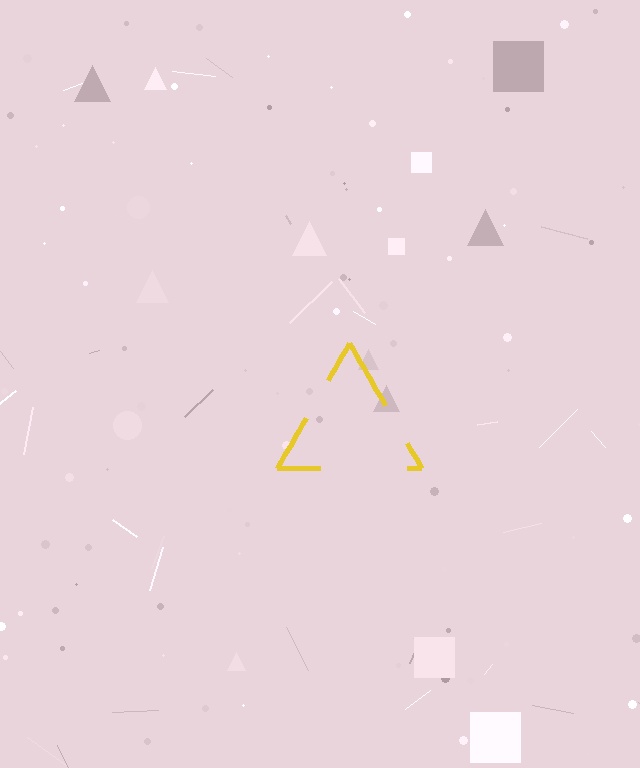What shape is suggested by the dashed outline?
The dashed outline suggests a triangle.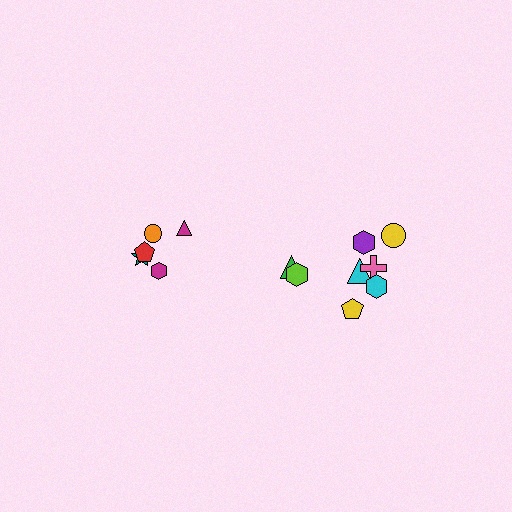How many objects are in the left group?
There are 5 objects.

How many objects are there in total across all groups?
There are 13 objects.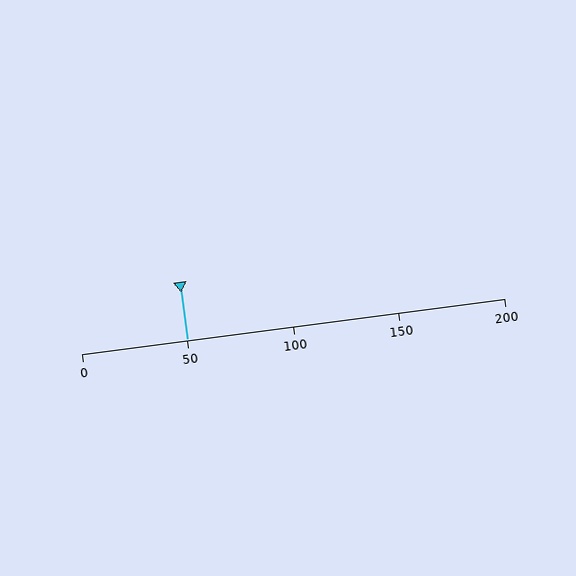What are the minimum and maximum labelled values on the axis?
The axis runs from 0 to 200.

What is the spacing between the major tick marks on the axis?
The major ticks are spaced 50 apart.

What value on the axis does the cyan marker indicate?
The marker indicates approximately 50.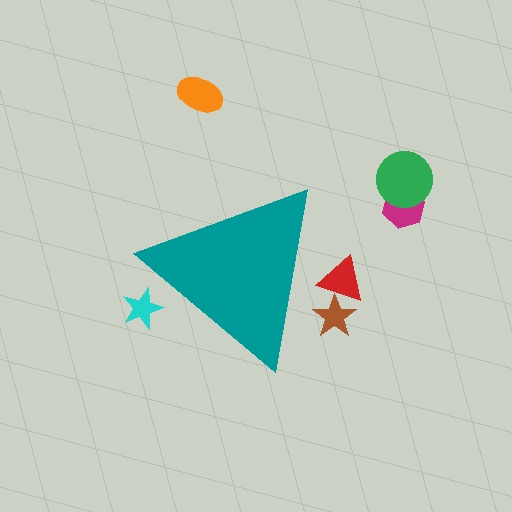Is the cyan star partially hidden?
Yes, the cyan star is partially hidden behind the teal triangle.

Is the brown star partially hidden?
Yes, the brown star is partially hidden behind the teal triangle.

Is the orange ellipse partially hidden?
No, the orange ellipse is fully visible.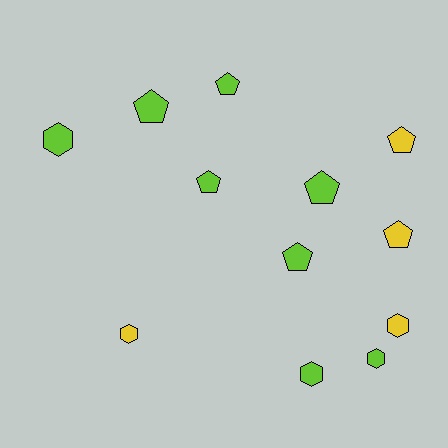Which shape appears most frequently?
Pentagon, with 7 objects.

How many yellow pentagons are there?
There are 2 yellow pentagons.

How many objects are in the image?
There are 12 objects.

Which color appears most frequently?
Lime, with 8 objects.